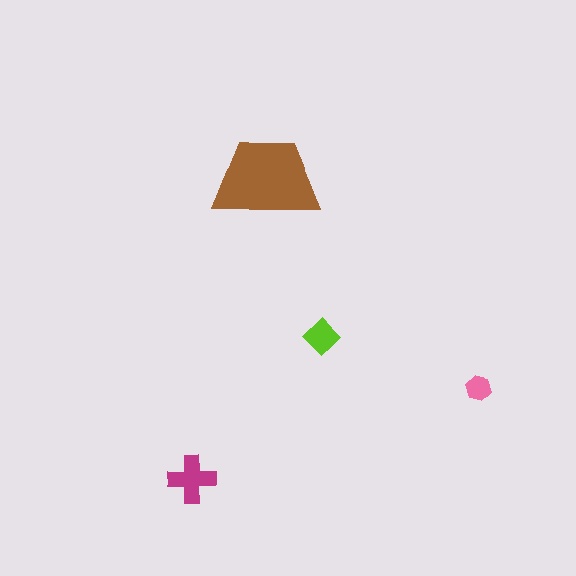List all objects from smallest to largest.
The pink hexagon, the lime diamond, the magenta cross, the brown trapezoid.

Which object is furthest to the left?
The magenta cross is leftmost.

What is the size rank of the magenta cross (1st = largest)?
2nd.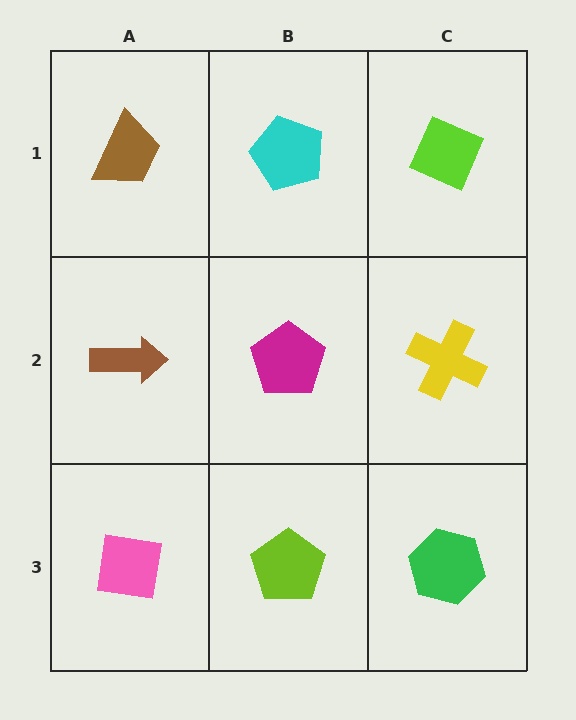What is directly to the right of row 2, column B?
A yellow cross.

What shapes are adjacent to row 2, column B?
A cyan pentagon (row 1, column B), a lime pentagon (row 3, column B), a brown arrow (row 2, column A), a yellow cross (row 2, column C).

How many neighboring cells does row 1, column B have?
3.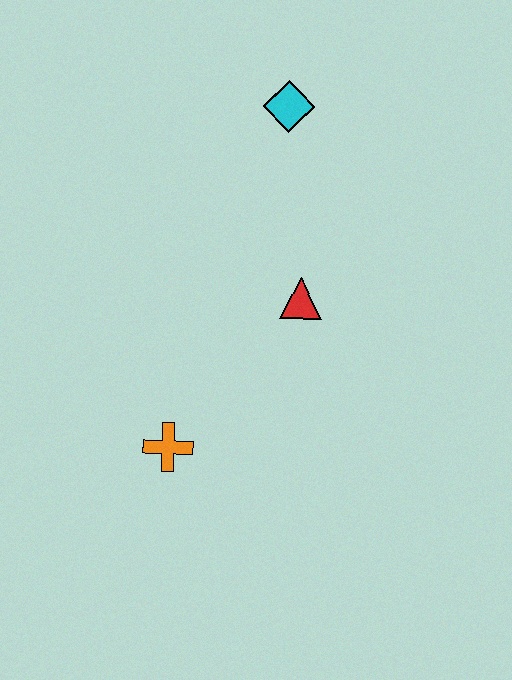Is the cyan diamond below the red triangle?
No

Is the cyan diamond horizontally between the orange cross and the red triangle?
Yes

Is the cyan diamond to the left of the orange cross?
No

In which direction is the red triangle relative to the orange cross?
The red triangle is above the orange cross.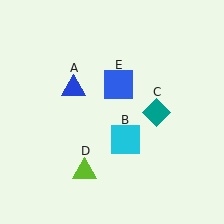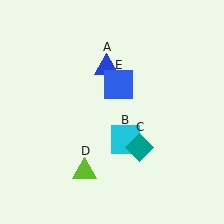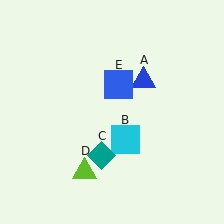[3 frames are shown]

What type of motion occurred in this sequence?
The blue triangle (object A), teal diamond (object C) rotated clockwise around the center of the scene.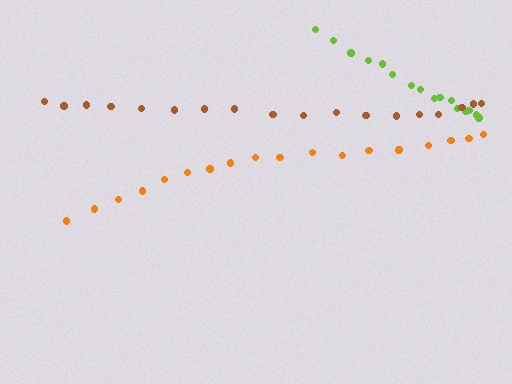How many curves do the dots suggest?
There are 3 distinct paths.